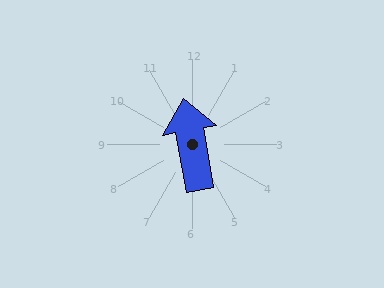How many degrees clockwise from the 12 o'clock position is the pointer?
Approximately 350 degrees.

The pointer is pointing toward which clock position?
Roughly 12 o'clock.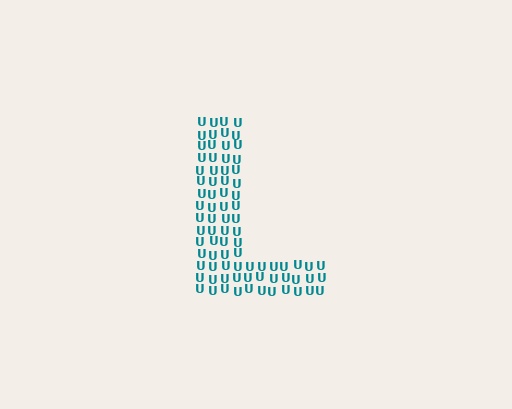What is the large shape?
The large shape is the letter L.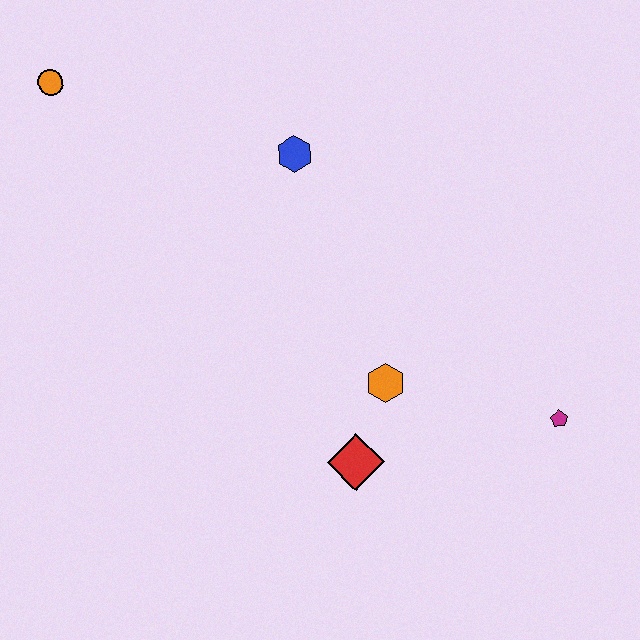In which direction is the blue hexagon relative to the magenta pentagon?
The blue hexagon is above the magenta pentagon.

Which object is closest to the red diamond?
The orange hexagon is closest to the red diamond.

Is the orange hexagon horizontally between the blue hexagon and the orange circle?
No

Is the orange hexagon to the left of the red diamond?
No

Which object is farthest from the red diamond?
The orange circle is farthest from the red diamond.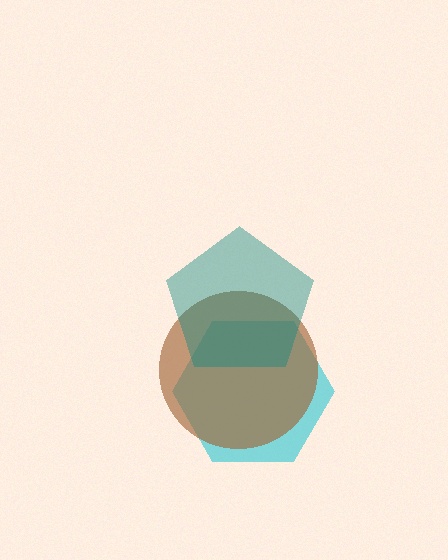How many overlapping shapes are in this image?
There are 3 overlapping shapes in the image.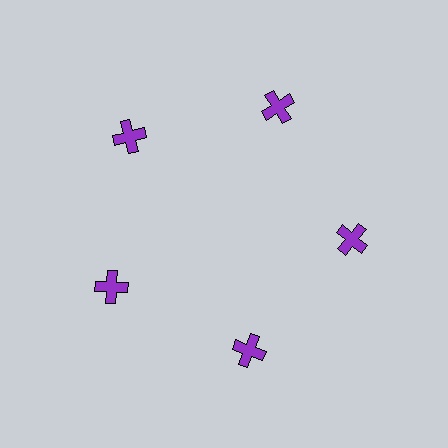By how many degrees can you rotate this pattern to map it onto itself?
The pattern maps onto itself every 72 degrees of rotation.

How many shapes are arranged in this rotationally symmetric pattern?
There are 5 shapes, arranged in 5 groups of 1.